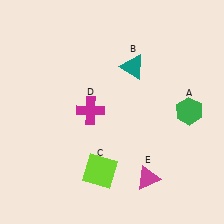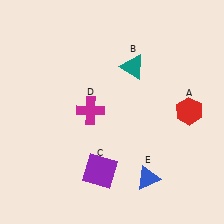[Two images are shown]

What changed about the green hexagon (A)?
In Image 1, A is green. In Image 2, it changed to red.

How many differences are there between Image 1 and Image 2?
There are 3 differences between the two images.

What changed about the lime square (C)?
In Image 1, C is lime. In Image 2, it changed to purple.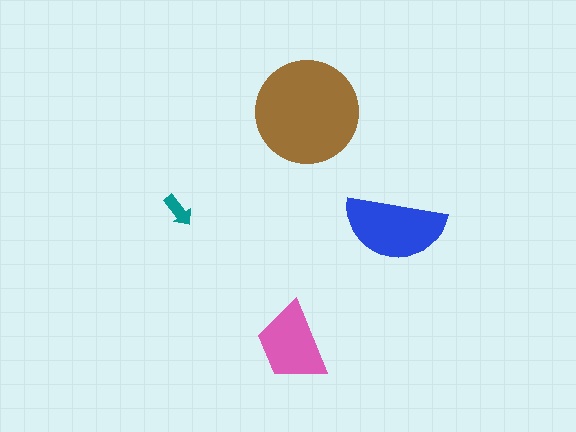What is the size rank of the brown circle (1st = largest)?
1st.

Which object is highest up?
The brown circle is topmost.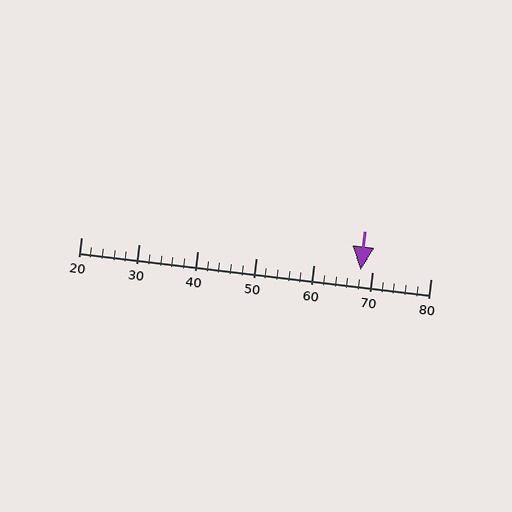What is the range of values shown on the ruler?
The ruler shows values from 20 to 80.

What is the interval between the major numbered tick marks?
The major tick marks are spaced 10 units apart.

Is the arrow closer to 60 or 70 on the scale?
The arrow is closer to 70.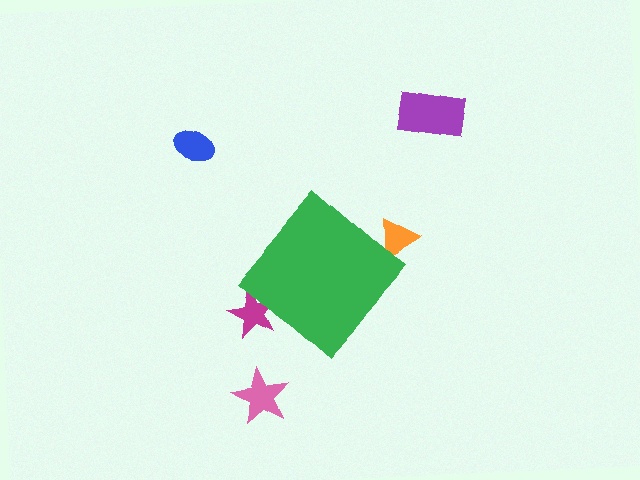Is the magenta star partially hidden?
Yes, the magenta star is partially hidden behind the green diamond.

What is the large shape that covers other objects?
A green diamond.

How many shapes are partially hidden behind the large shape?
2 shapes are partially hidden.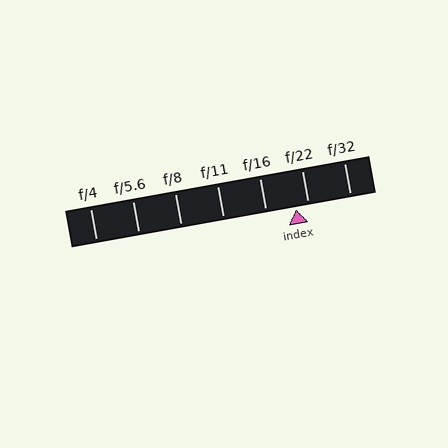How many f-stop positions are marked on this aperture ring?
There are 7 f-stop positions marked.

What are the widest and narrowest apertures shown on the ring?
The widest aperture shown is f/4 and the narrowest is f/32.